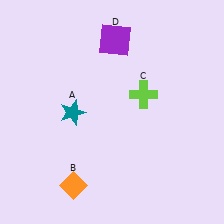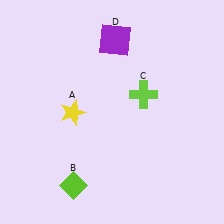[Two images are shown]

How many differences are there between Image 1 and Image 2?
There are 2 differences between the two images.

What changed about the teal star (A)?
In Image 1, A is teal. In Image 2, it changed to yellow.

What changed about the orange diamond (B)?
In Image 1, B is orange. In Image 2, it changed to lime.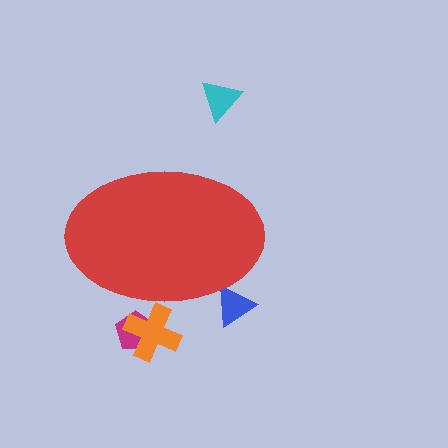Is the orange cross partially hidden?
Yes, the orange cross is partially hidden behind the red ellipse.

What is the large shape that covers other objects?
A red ellipse.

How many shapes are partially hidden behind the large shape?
3 shapes are partially hidden.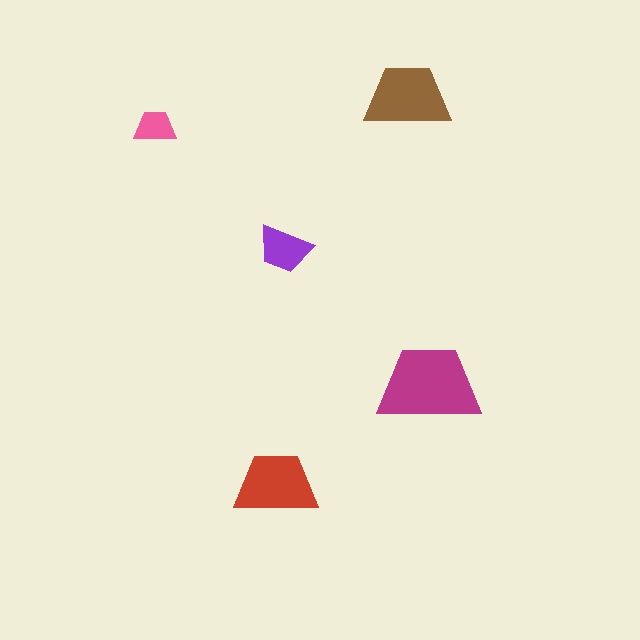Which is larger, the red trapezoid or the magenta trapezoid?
The magenta one.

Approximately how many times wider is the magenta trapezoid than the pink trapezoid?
About 2.5 times wider.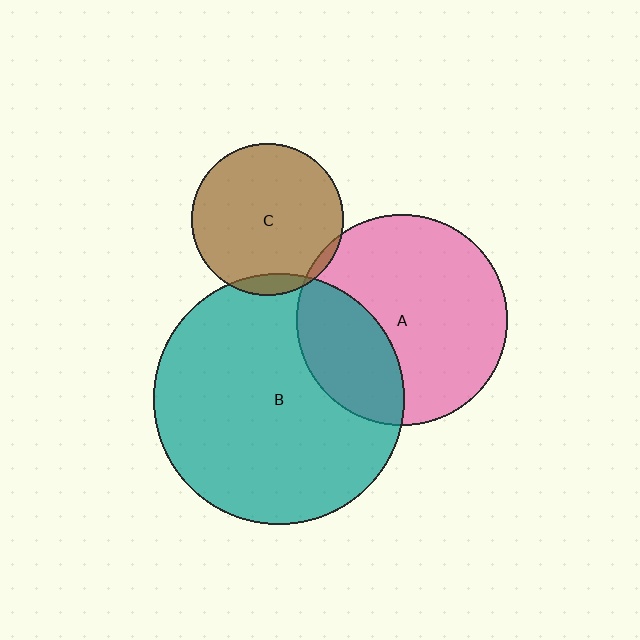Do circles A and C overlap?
Yes.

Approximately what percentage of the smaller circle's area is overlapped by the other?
Approximately 5%.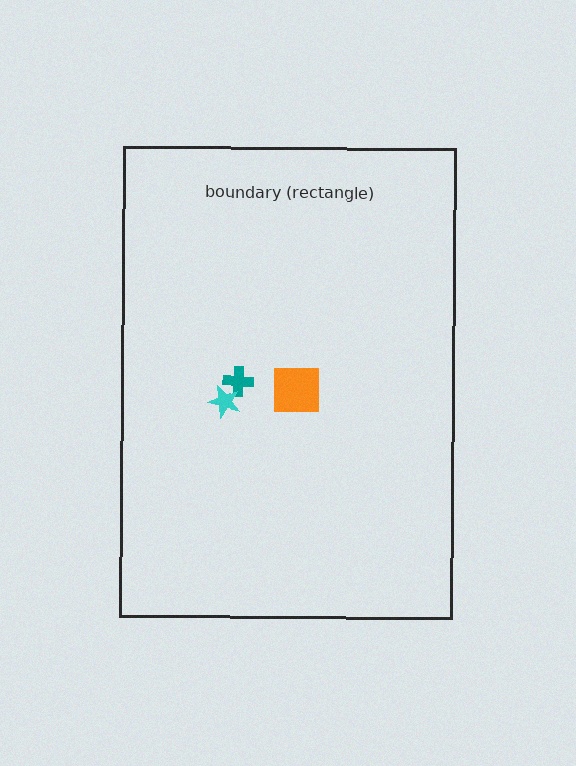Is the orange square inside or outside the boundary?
Inside.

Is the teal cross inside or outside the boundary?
Inside.